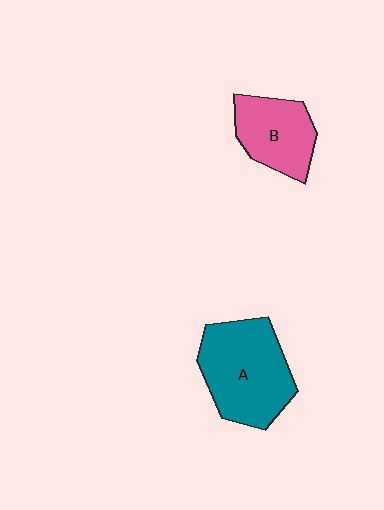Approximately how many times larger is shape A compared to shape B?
Approximately 1.5 times.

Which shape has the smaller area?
Shape B (pink).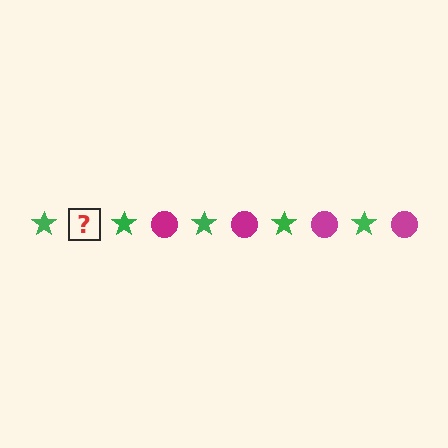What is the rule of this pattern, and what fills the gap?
The rule is that the pattern alternates between green star and magenta circle. The gap should be filled with a magenta circle.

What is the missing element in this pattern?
The missing element is a magenta circle.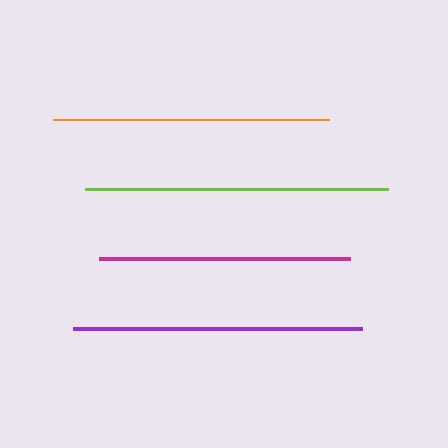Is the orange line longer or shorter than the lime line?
The lime line is longer than the orange line.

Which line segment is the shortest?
The magenta line is the shortest at approximately 251 pixels.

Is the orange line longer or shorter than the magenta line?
The orange line is longer than the magenta line.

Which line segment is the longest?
The lime line is the longest at approximately 302 pixels.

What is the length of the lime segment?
The lime segment is approximately 302 pixels long.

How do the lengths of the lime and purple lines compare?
The lime and purple lines are approximately the same length.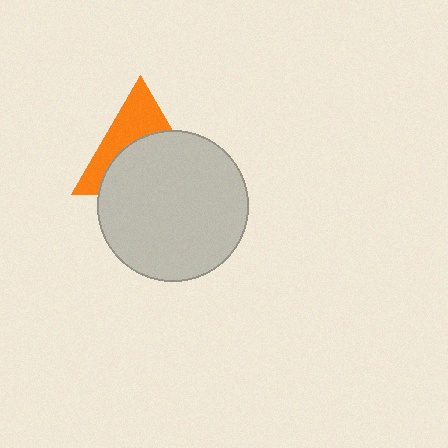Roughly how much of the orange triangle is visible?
A small part of it is visible (roughly 42%).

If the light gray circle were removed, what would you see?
You would see the complete orange triangle.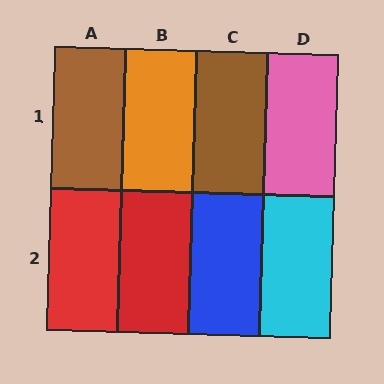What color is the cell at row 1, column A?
Brown.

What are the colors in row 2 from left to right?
Red, red, blue, cyan.